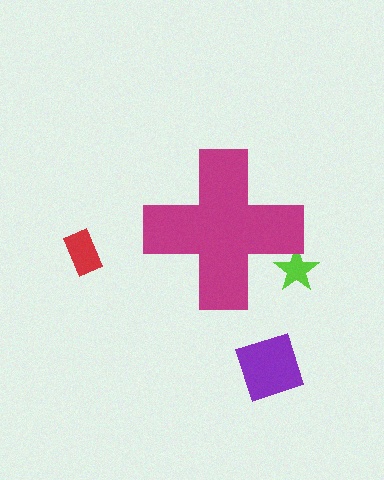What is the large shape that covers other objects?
A magenta cross.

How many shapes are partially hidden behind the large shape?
1 shape is partially hidden.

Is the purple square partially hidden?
No, the purple square is fully visible.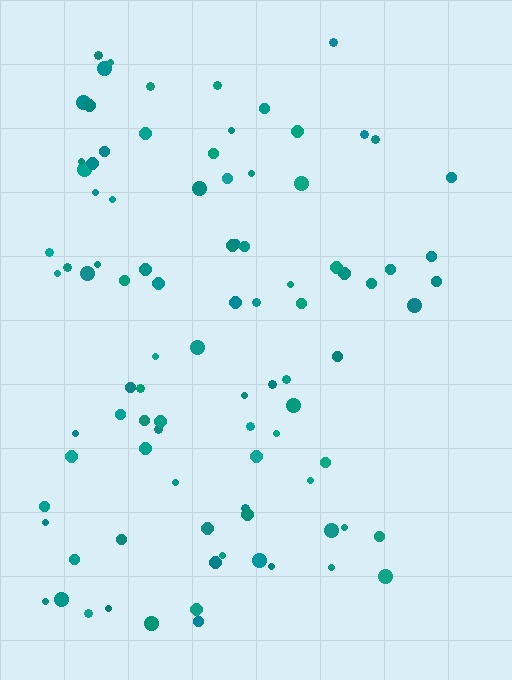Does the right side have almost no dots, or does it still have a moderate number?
Still a moderate number, just noticeably fewer than the left.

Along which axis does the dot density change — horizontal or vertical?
Horizontal.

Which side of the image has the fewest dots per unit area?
The right.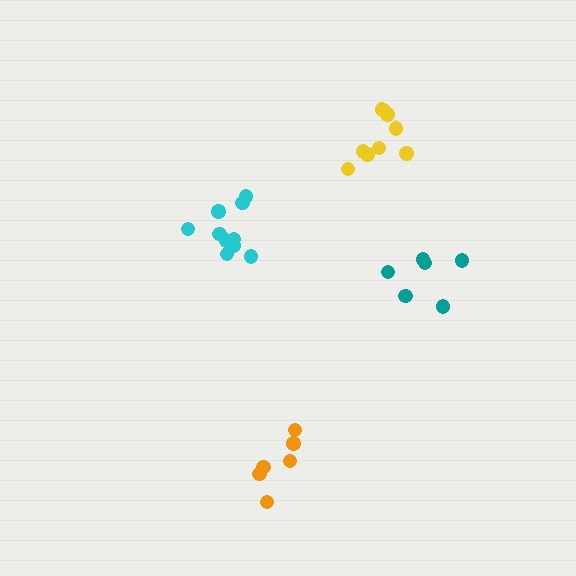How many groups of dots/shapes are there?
There are 4 groups.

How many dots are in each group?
Group 1: 6 dots, Group 2: 10 dots, Group 3: 9 dots, Group 4: 6 dots (31 total).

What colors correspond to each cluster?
The clusters are colored: teal, cyan, yellow, orange.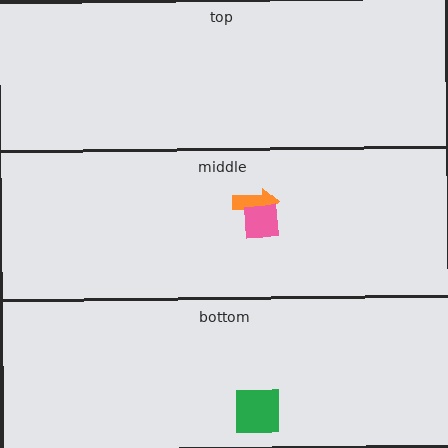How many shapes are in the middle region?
2.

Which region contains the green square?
The bottom region.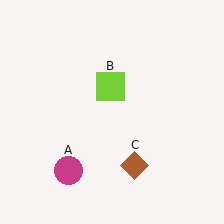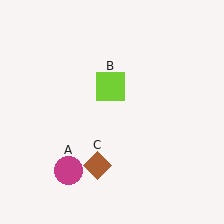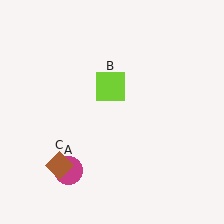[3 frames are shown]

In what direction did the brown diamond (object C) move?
The brown diamond (object C) moved left.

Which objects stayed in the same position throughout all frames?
Magenta circle (object A) and lime square (object B) remained stationary.